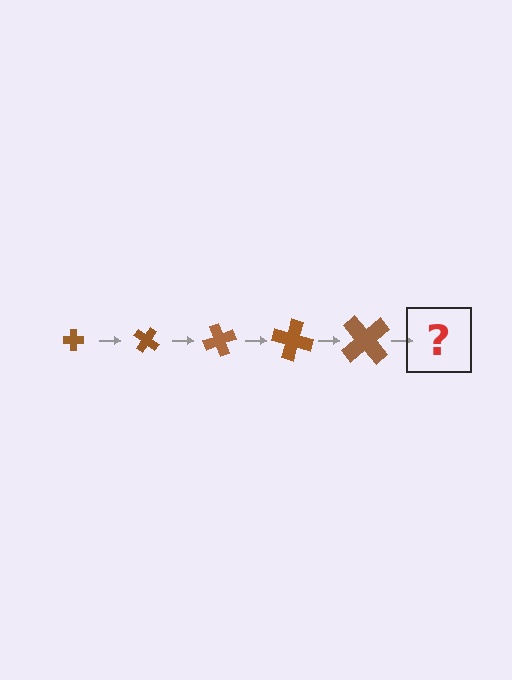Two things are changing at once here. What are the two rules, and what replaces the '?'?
The two rules are that the cross grows larger each step and it rotates 35 degrees each step. The '?' should be a cross, larger than the previous one and rotated 175 degrees from the start.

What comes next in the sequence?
The next element should be a cross, larger than the previous one and rotated 175 degrees from the start.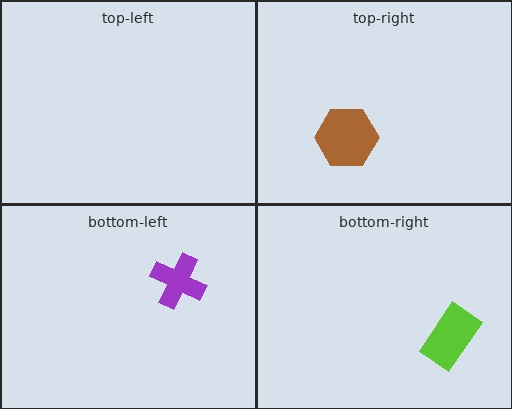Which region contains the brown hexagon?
The top-right region.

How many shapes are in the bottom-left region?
1.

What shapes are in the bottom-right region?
The lime rectangle.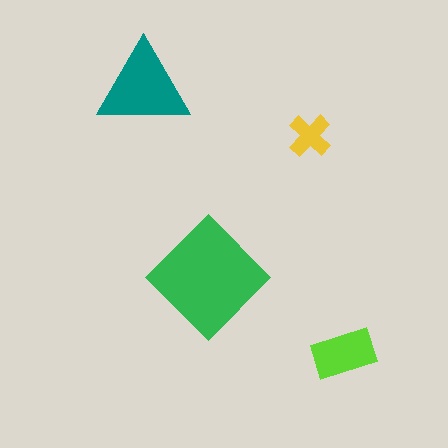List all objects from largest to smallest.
The green diamond, the teal triangle, the lime rectangle, the yellow cross.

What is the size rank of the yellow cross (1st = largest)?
4th.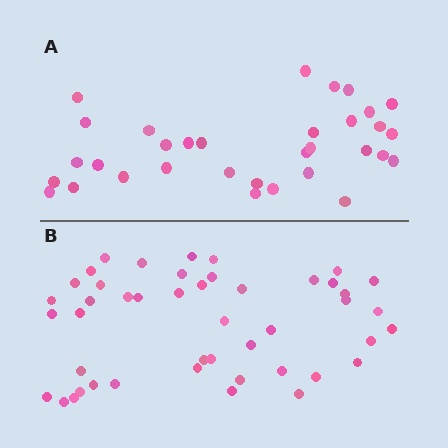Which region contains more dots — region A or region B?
Region B (the bottom region) has more dots.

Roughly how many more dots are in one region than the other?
Region B has approximately 15 more dots than region A.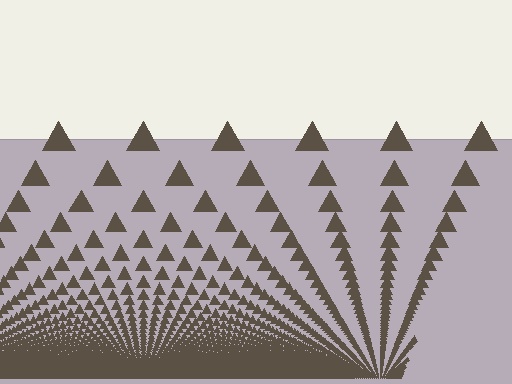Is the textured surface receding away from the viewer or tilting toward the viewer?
The surface appears to tilt toward the viewer. Texture elements get larger and sparser toward the top.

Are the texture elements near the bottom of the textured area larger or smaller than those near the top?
Smaller. The gradient is inverted — elements near the bottom are smaller and denser.